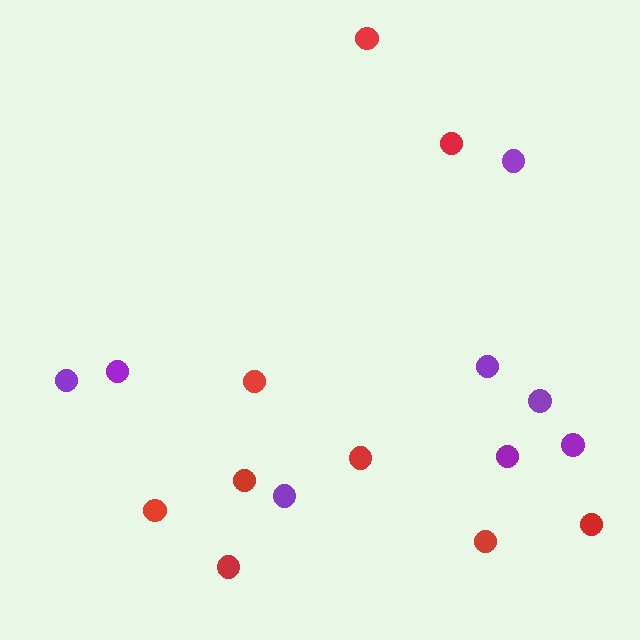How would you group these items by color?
There are 2 groups: one group of purple circles (8) and one group of red circles (9).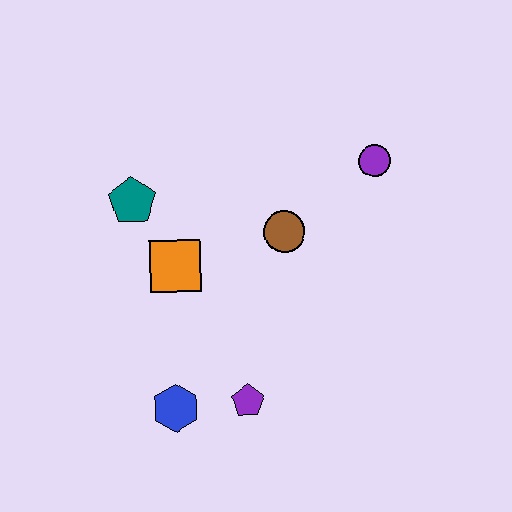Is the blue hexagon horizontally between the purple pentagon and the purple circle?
No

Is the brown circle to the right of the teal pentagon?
Yes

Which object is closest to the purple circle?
The brown circle is closest to the purple circle.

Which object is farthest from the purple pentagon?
The purple circle is farthest from the purple pentagon.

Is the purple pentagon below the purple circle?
Yes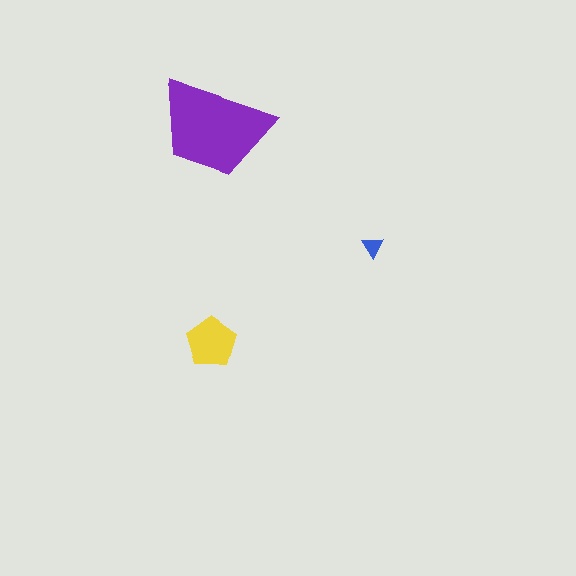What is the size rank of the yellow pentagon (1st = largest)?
2nd.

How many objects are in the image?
There are 3 objects in the image.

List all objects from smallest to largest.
The blue triangle, the yellow pentagon, the purple trapezoid.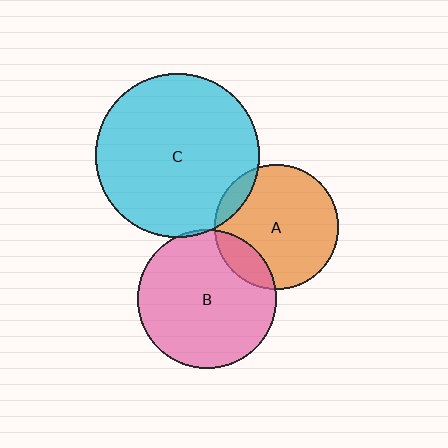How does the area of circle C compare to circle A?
Approximately 1.8 times.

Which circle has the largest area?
Circle C (cyan).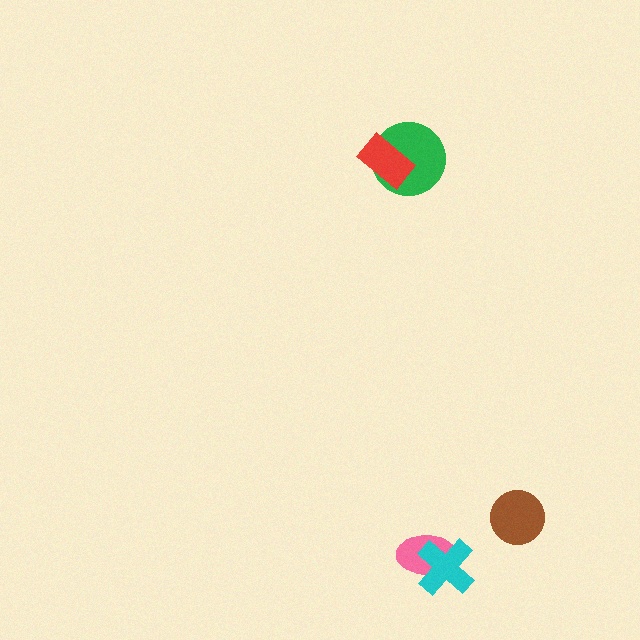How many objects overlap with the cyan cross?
1 object overlaps with the cyan cross.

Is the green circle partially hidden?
Yes, it is partially covered by another shape.